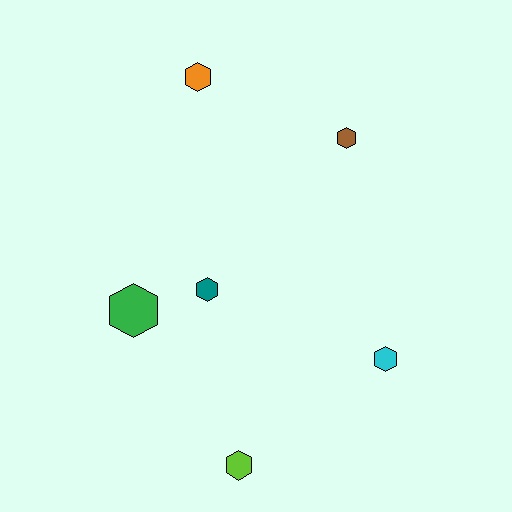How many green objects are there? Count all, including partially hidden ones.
There is 1 green object.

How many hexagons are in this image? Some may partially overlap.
There are 6 hexagons.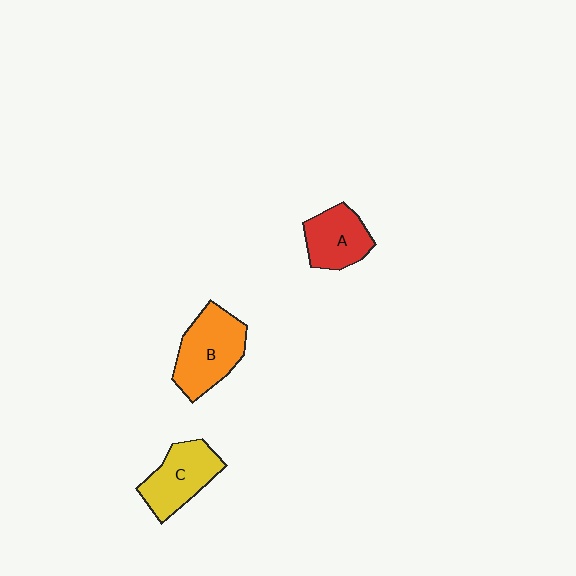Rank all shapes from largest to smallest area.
From largest to smallest: B (orange), C (yellow), A (red).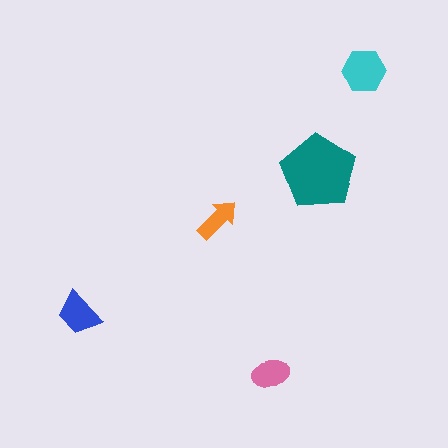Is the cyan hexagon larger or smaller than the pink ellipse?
Larger.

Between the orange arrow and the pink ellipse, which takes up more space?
The pink ellipse.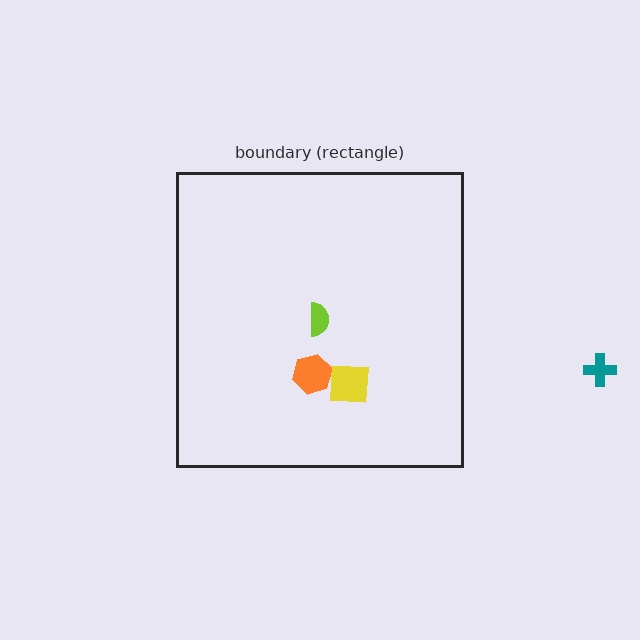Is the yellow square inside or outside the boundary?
Inside.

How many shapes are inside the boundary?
3 inside, 1 outside.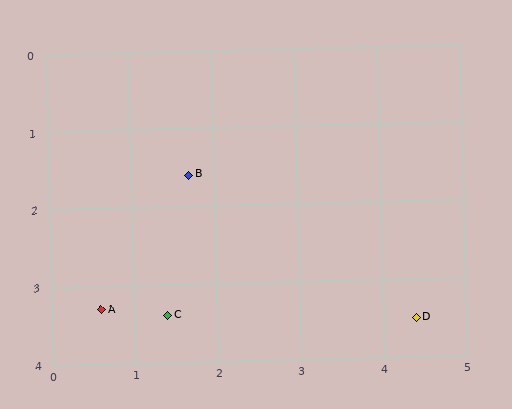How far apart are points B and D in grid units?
Points B and D are about 3.3 grid units apart.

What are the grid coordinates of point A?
Point A is at approximately (0.6, 3.3).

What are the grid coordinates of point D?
Point D is at approximately (4.4, 3.5).